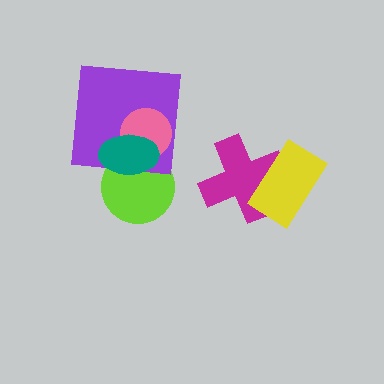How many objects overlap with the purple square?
3 objects overlap with the purple square.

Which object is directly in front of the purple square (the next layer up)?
The pink circle is directly in front of the purple square.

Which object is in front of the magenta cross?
The yellow rectangle is in front of the magenta cross.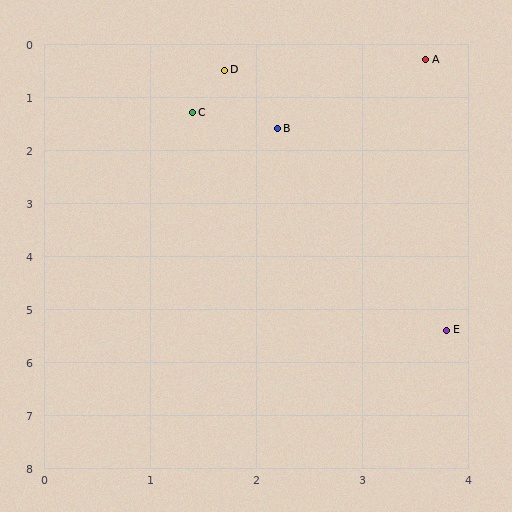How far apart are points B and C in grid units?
Points B and C are about 0.9 grid units apart.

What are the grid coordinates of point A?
Point A is at approximately (3.6, 0.3).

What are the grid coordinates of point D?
Point D is at approximately (1.7, 0.5).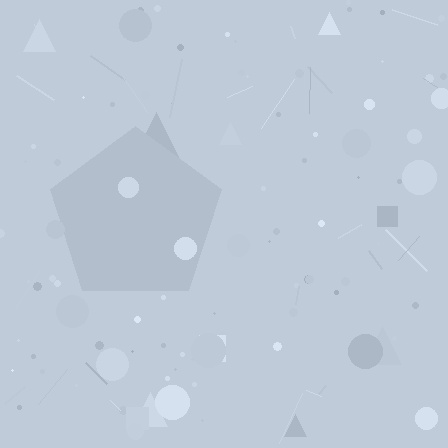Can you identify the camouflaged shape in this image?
The camouflaged shape is a pentagon.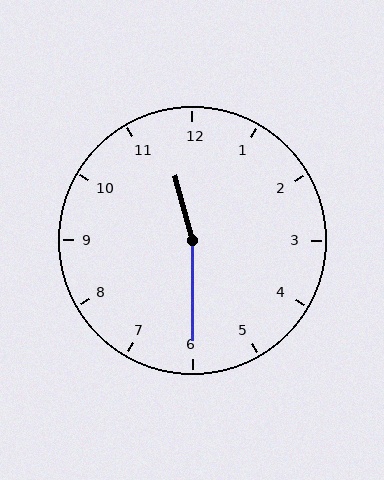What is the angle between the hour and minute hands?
Approximately 165 degrees.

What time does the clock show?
11:30.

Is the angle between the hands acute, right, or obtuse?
It is obtuse.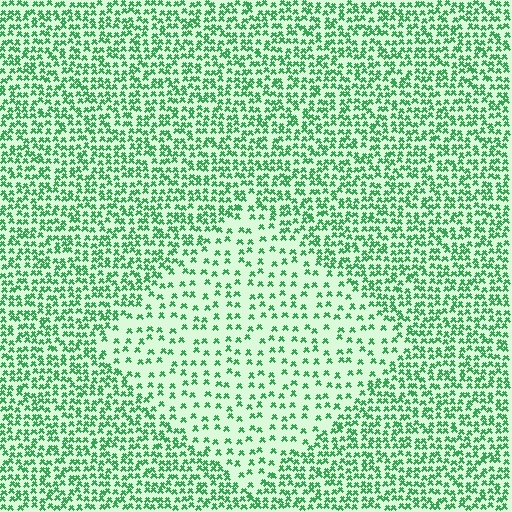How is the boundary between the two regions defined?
The boundary is defined by a change in element density (approximately 2.2x ratio). All elements are the same color, size, and shape.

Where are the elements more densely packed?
The elements are more densely packed outside the diamond boundary.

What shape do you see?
I see a diamond.